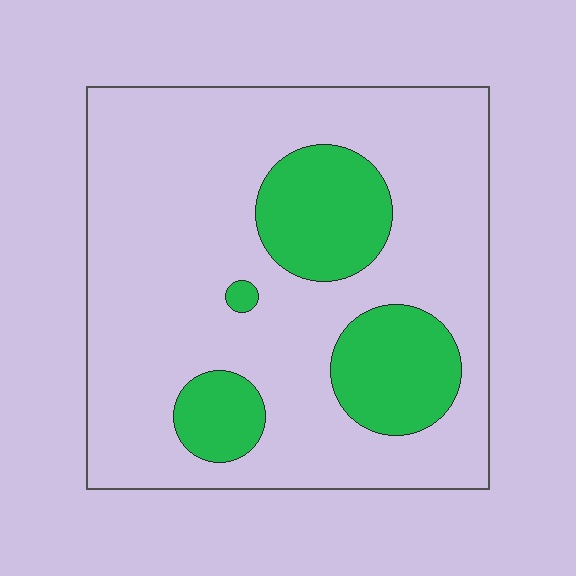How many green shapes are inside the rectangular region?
4.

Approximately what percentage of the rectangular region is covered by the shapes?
Approximately 20%.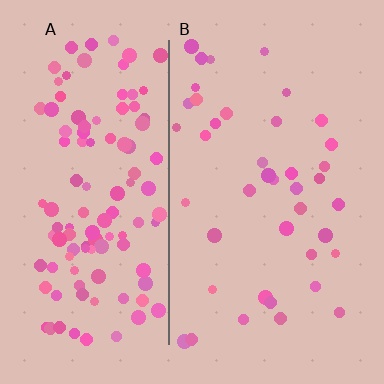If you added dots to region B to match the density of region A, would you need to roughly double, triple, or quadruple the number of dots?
Approximately triple.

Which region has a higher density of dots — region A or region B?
A (the left).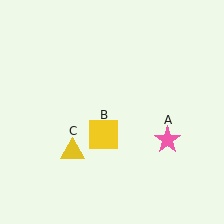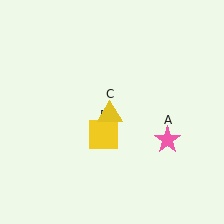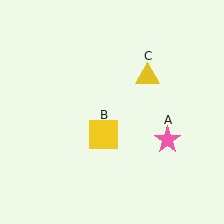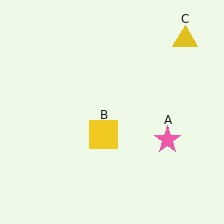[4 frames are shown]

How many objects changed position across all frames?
1 object changed position: yellow triangle (object C).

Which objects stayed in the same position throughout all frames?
Pink star (object A) and yellow square (object B) remained stationary.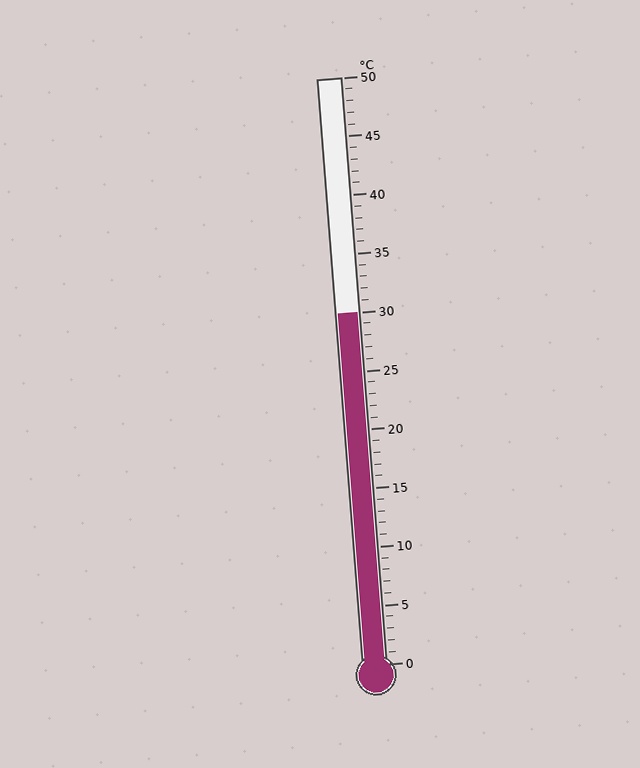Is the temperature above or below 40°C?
The temperature is below 40°C.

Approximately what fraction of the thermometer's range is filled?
The thermometer is filled to approximately 60% of its range.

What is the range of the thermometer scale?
The thermometer scale ranges from 0°C to 50°C.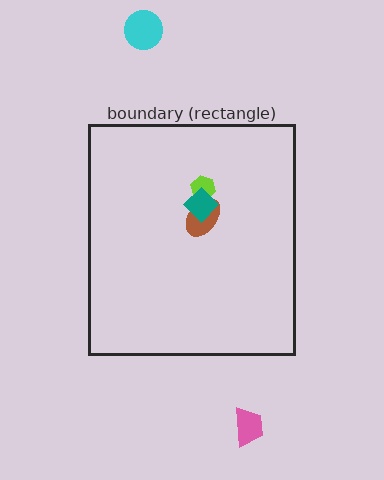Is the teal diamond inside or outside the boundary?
Inside.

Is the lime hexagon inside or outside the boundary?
Inside.